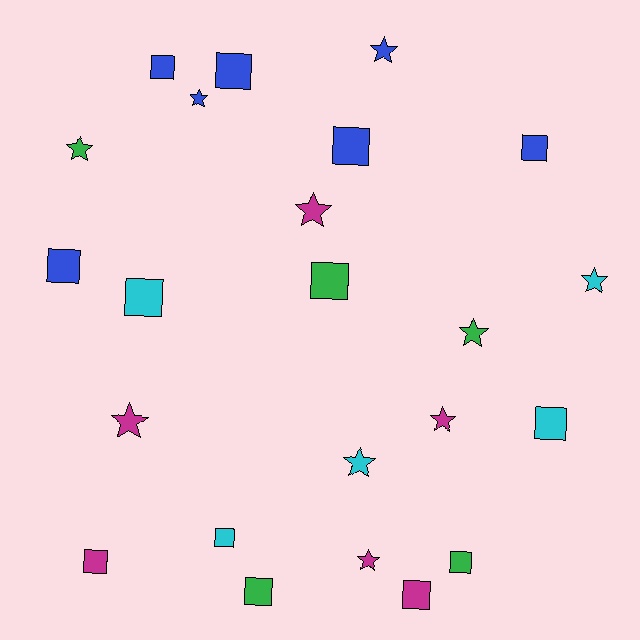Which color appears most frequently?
Blue, with 7 objects.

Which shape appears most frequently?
Square, with 13 objects.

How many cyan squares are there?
There are 3 cyan squares.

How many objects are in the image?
There are 23 objects.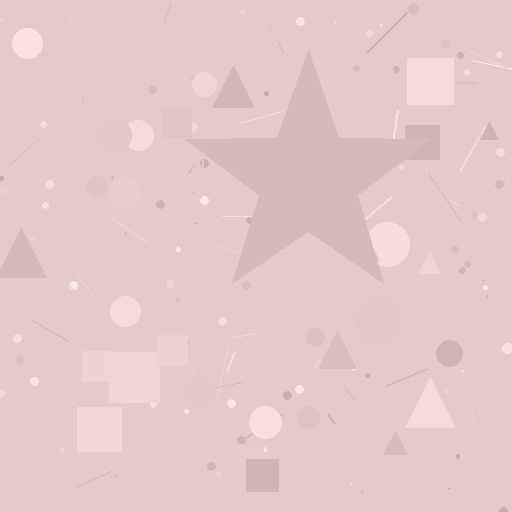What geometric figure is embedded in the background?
A star is embedded in the background.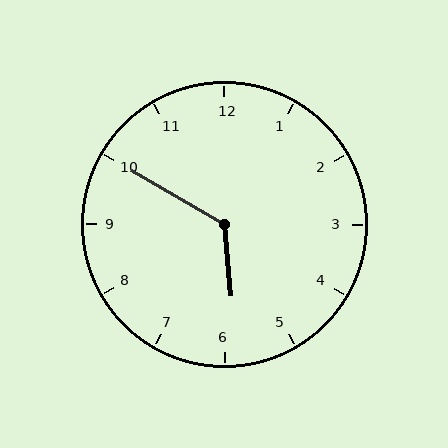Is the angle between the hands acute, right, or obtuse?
It is obtuse.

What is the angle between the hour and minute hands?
Approximately 125 degrees.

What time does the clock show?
5:50.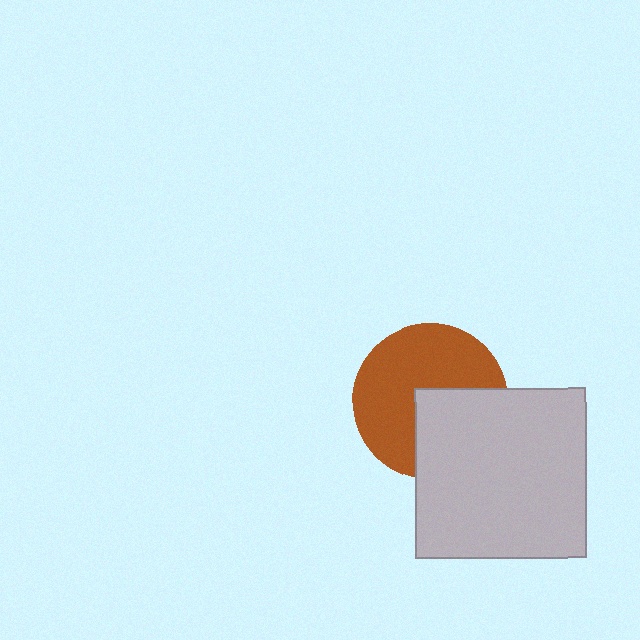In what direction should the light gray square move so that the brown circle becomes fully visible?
The light gray square should move toward the lower-right. That is the shortest direction to clear the overlap and leave the brown circle fully visible.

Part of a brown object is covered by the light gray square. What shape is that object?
It is a circle.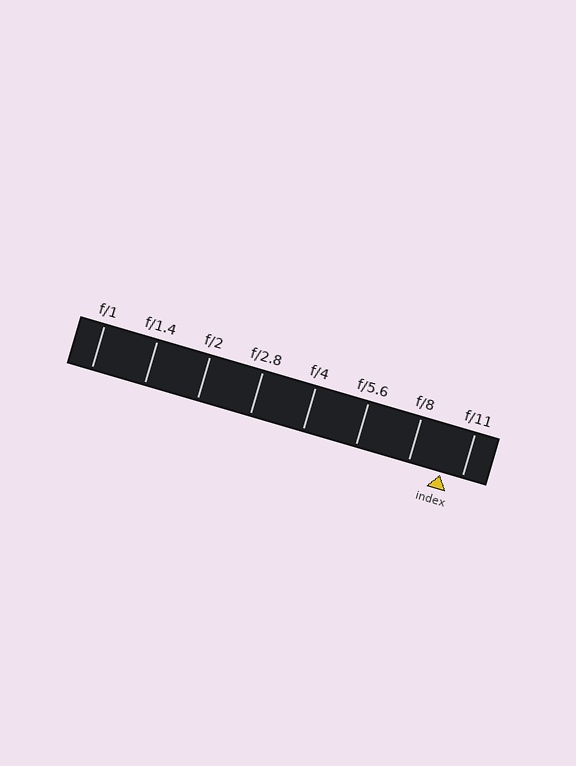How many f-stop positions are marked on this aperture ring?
There are 8 f-stop positions marked.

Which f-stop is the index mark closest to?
The index mark is closest to f/11.